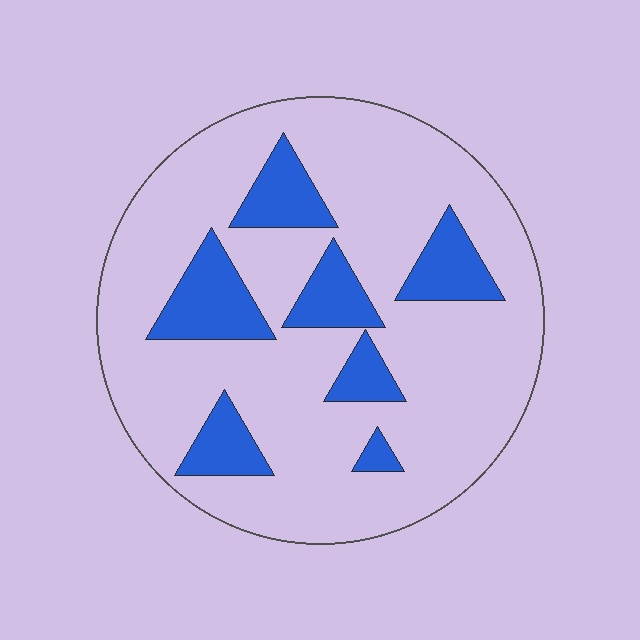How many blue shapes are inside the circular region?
7.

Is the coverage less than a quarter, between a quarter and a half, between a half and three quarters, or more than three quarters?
Less than a quarter.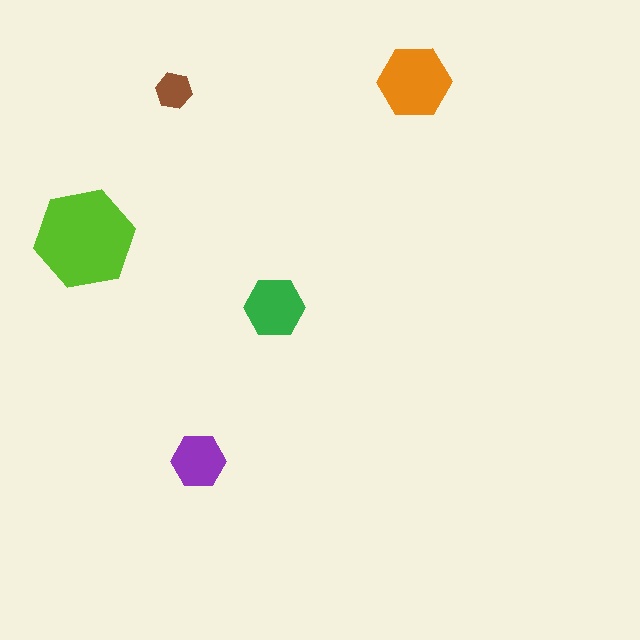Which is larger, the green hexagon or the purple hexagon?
The green one.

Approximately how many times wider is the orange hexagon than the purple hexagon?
About 1.5 times wider.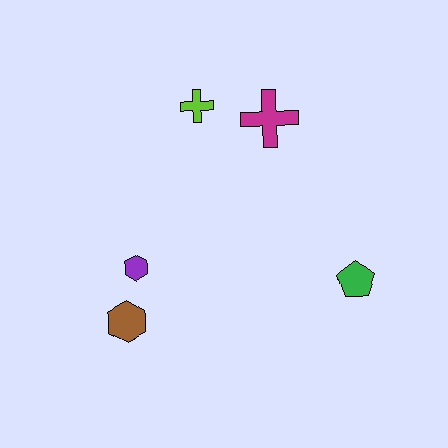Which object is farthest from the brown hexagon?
The magenta cross is farthest from the brown hexagon.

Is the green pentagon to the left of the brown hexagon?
No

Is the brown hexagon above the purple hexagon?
No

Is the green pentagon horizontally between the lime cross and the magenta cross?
No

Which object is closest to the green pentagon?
The magenta cross is closest to the green pentagon.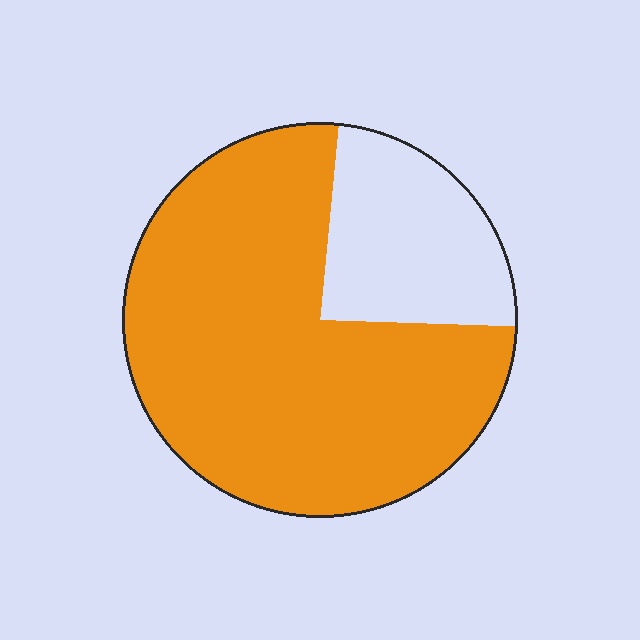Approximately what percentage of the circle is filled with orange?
Approximately 75%.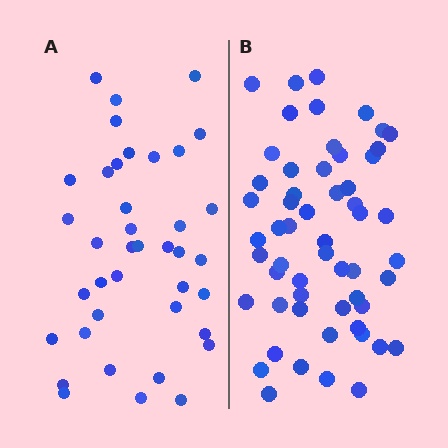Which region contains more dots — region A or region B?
Region B (the right region) has more dots.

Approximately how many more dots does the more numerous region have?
Region B has approximately 15 more dots than region A.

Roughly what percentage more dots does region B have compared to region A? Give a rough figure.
About 45% more.